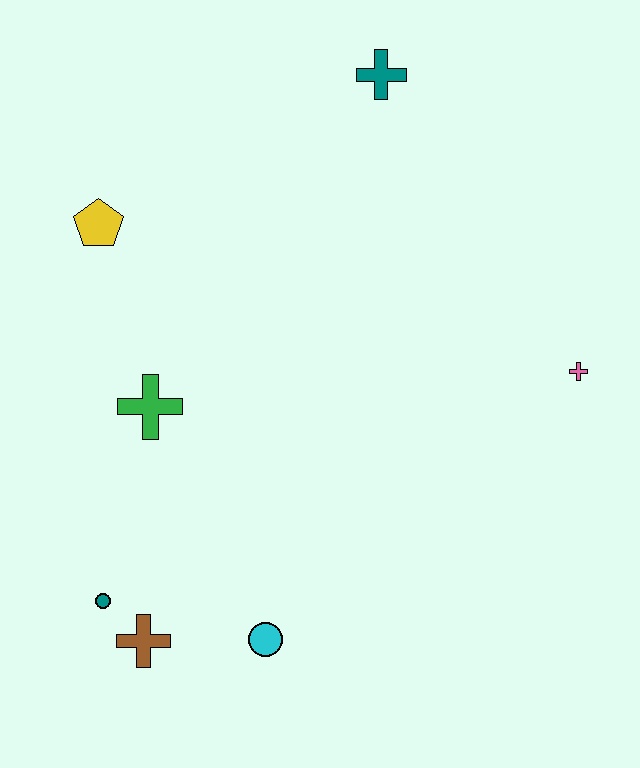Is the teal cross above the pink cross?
Yes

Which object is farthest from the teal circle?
The teal cross is farthest from the teal circle.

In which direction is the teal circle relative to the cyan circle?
The teal circle is to the left of the cyan circle.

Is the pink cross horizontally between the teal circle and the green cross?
No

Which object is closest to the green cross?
The yellow pentagon is closest to the green cross.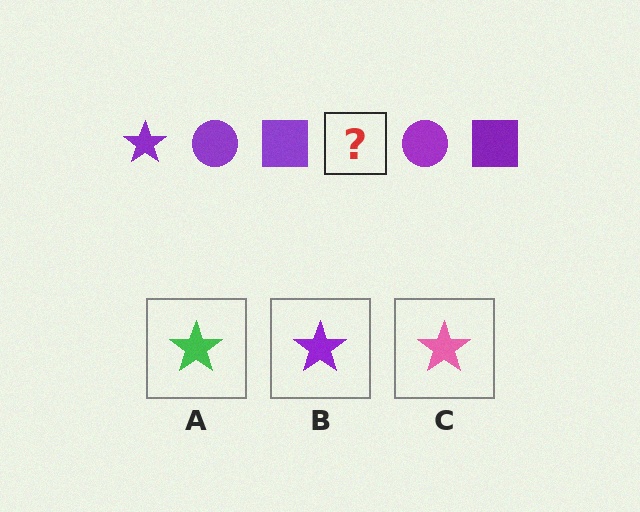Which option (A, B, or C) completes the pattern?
B.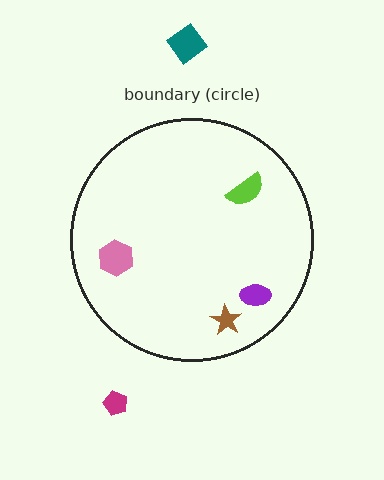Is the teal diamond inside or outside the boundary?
Outside.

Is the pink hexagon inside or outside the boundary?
Inside.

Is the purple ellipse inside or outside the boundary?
Inside.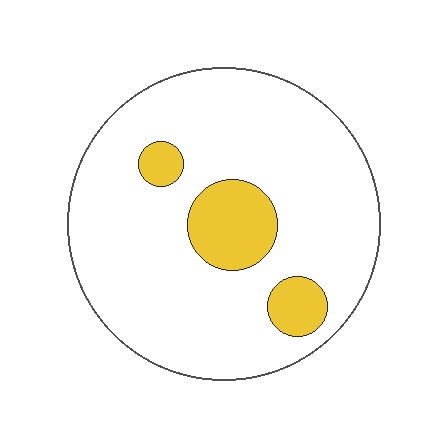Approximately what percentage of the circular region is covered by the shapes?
Approximately 15%.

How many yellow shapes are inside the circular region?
3.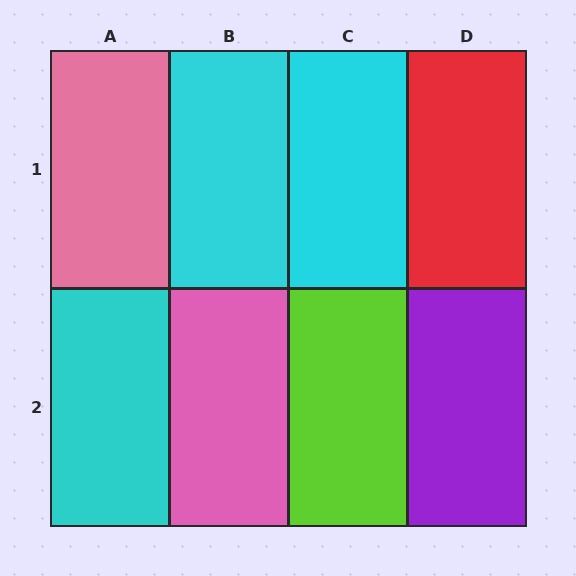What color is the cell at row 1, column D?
Red.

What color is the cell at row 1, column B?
Cyan.